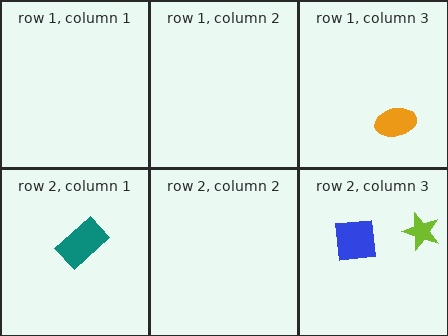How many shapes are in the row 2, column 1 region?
1.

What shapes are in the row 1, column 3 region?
The orange ellipse.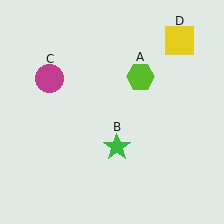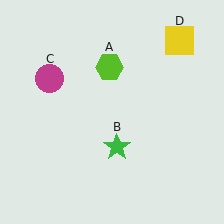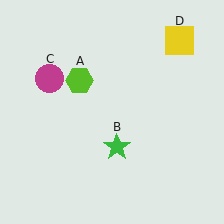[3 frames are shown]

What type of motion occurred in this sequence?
The lime hexagon (object A) rotated counterclockwise around the center of the scene.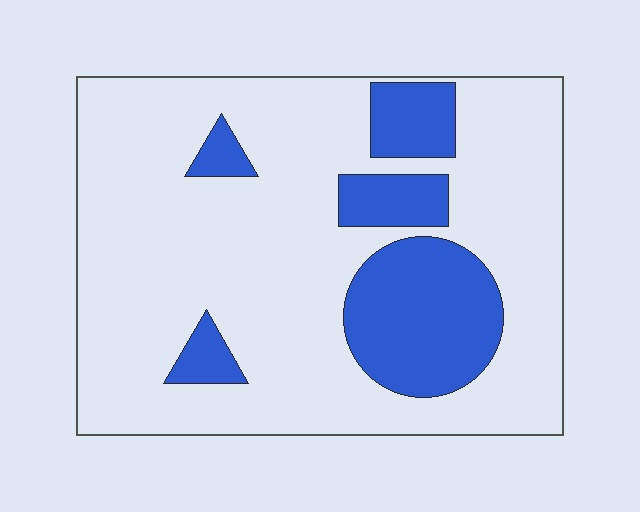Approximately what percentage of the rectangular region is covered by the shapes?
Approximately 20%.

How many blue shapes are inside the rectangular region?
5.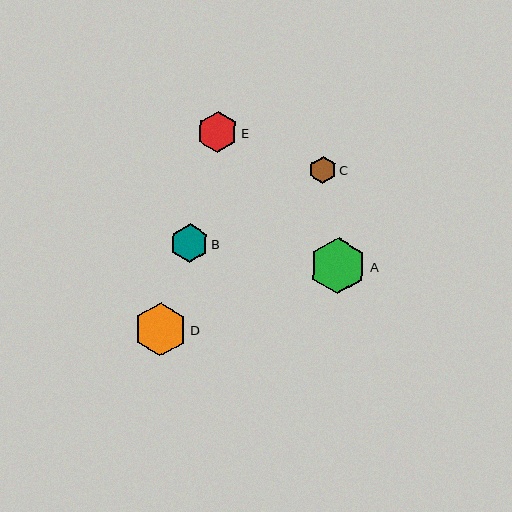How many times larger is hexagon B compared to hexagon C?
Hexagon B is approximately 1.4 times the size of hexagon C.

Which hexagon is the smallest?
Hexagon C is the smallest with a size of approximately 27 pixels.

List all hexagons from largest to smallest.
From largest to smallest: A, D, E, B, C.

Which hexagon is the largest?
Hexagon A is the largest with a size of approximately 57 pixels.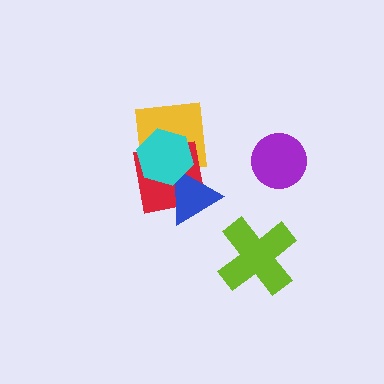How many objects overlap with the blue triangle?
3 objects overlap with the blue triangle.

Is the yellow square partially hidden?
Yes, it is partially covered by another shape.